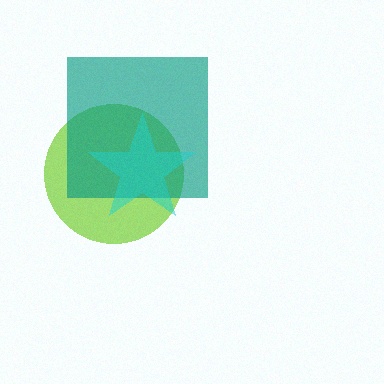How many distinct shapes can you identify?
There are 3 distinct shapes: a lime circle, a teal square, a cyan star.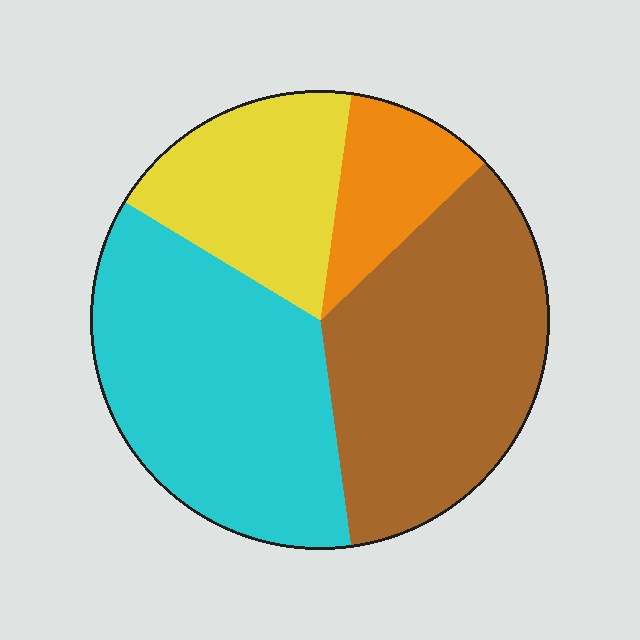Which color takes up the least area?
Orange, at roughly 10%.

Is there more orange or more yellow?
Yellow.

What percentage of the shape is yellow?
Yellow takes up about one fifth (1/5) of the shape.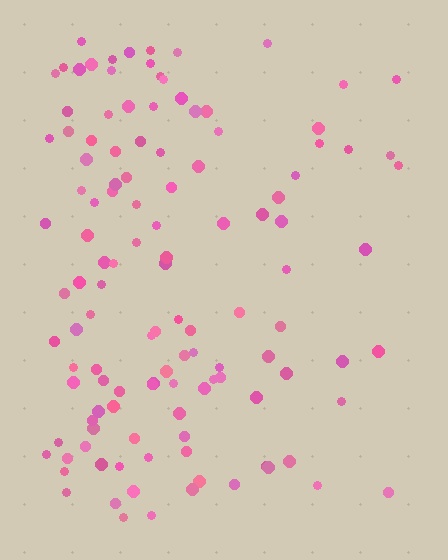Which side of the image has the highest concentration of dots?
The left.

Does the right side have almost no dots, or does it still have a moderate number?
Still a moderate number, just noticeably fewer than the left.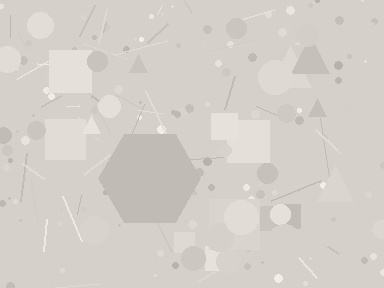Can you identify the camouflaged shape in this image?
The camouflaged shape is a hexagon.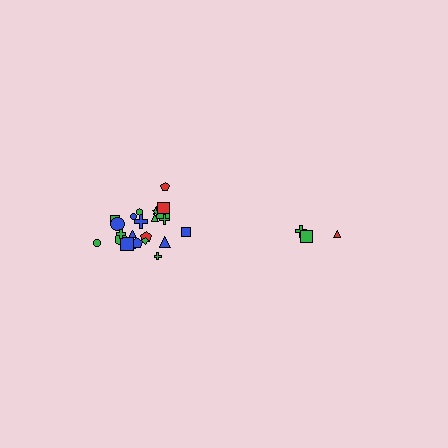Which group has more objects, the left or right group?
The left group.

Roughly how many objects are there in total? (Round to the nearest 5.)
Roughly 30 objects in total.